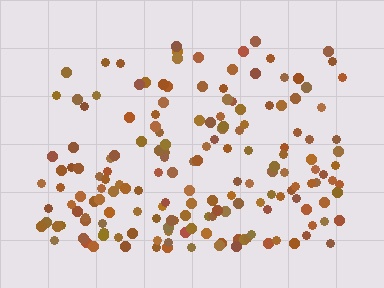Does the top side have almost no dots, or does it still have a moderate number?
Still a moderate number, just noticeably fewer than the bottom.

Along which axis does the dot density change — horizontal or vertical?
Vertical.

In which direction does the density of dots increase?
From top to bottom, with the bottom side densest.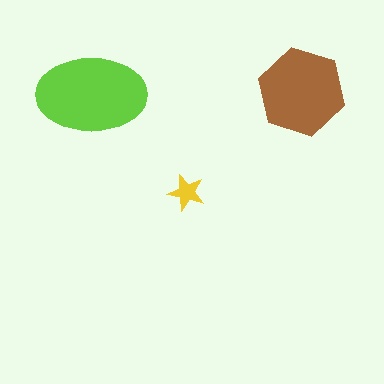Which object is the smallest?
The yellow star.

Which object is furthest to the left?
The lime ellipse is leftmost.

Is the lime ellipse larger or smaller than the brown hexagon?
Larger.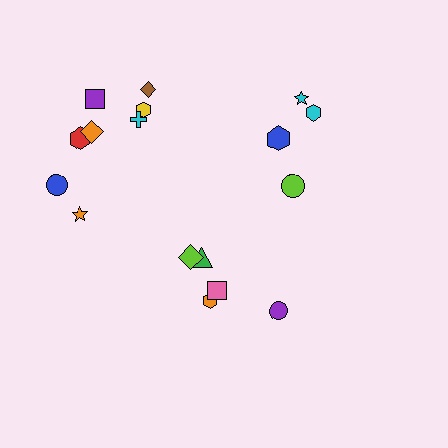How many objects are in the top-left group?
There are 8 objects.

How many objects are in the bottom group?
There are 5 objects.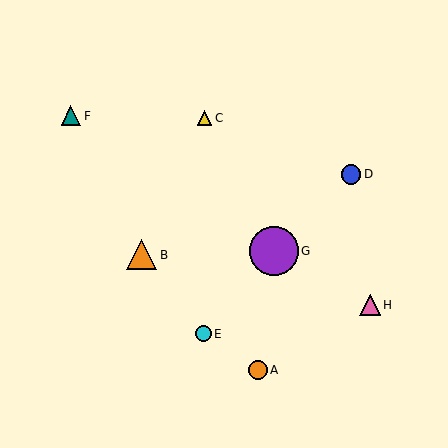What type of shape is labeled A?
Shape A is an orange circle.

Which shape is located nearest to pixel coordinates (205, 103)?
The yellow triangle (labeled C) at (204, 118) is nearest to that location.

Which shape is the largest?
The purple circle (labeled G) is the largest.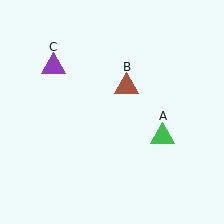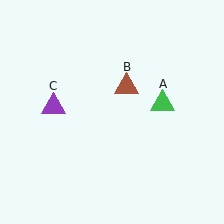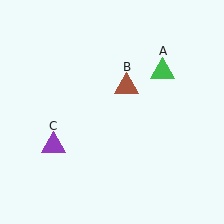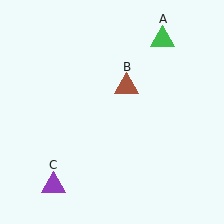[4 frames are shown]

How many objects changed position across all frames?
2 objects changed position: green triangle (object A), purple triangle (object C).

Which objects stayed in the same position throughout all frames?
Brown triangle (object B) remained stationary.